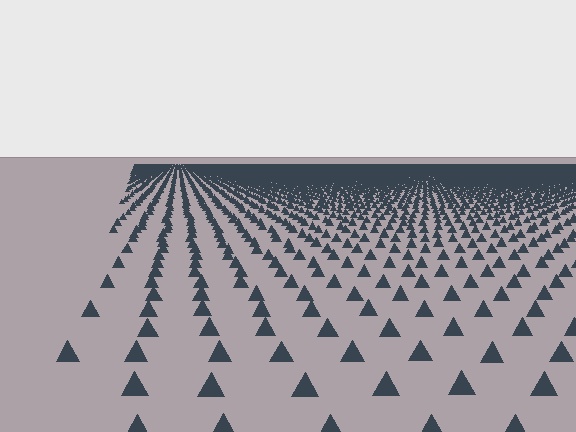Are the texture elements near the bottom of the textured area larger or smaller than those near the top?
Larger. Near the bottom, elements are closer to the viewer and appear at a bigger on-screen size.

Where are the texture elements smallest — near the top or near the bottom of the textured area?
Near the top.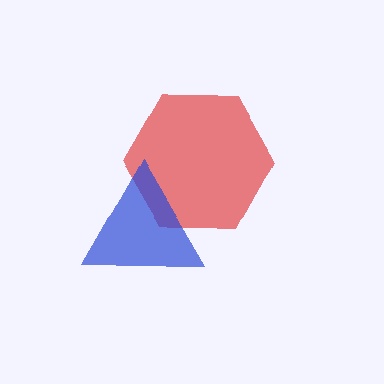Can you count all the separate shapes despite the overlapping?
Yes, there are 2 separate shapes.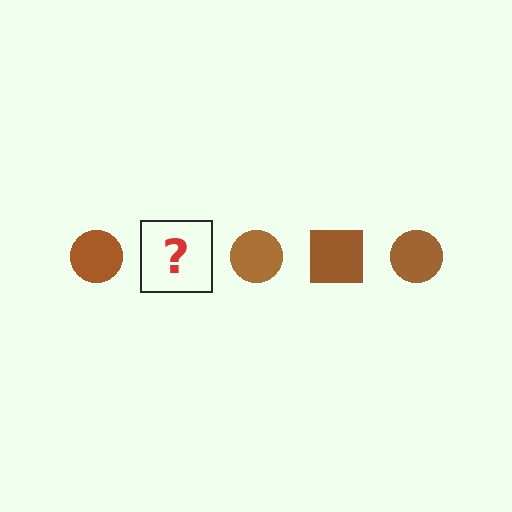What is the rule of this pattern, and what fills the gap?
The rule is that the pattern cycles through circle, square shapes in brown. The gap should be filled with a brown square.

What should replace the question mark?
The question mark should be replaced with a brown square.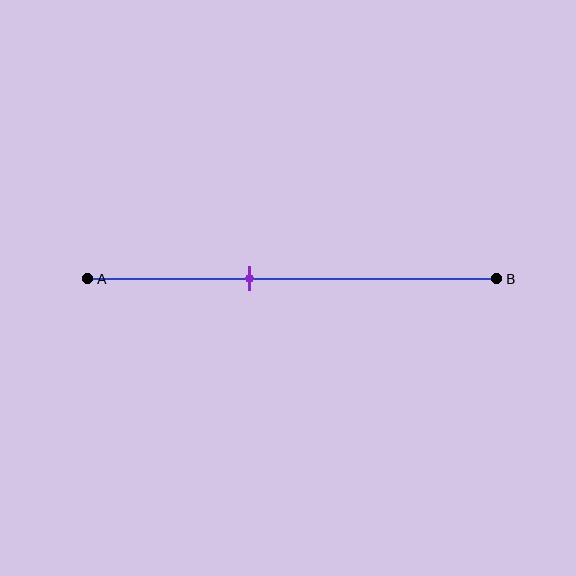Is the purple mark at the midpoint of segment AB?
No, the mark is at about 40% from A, not at the 50% midpoint.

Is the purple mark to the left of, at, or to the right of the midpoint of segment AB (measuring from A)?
The purple mark is to the left of the midpoint of segment AB.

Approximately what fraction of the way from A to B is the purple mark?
The purple mark is approximately 40% of the way from A to B.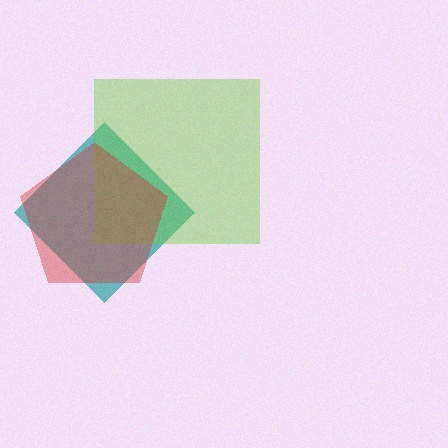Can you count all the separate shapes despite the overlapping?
Yes, there are 3 separate shapes.